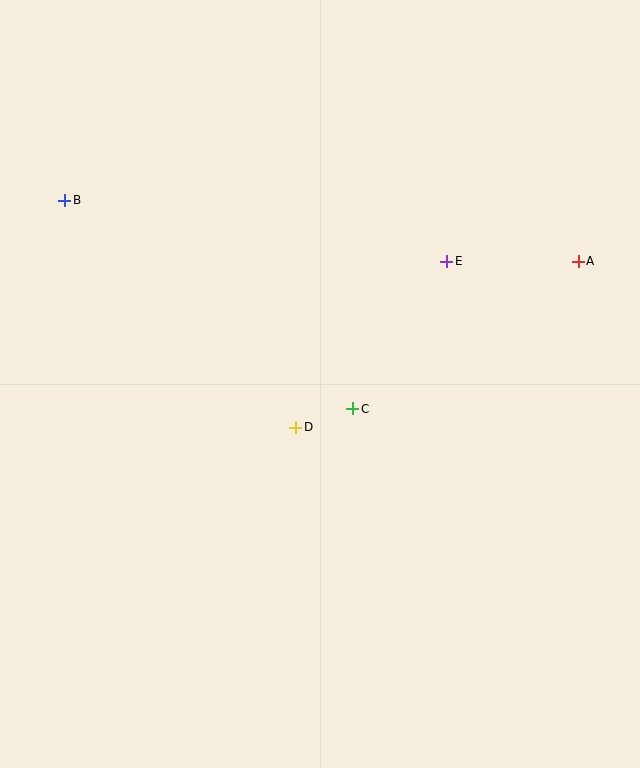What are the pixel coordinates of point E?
Point E is at (447, 261).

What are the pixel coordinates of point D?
Point D is at (296, 427).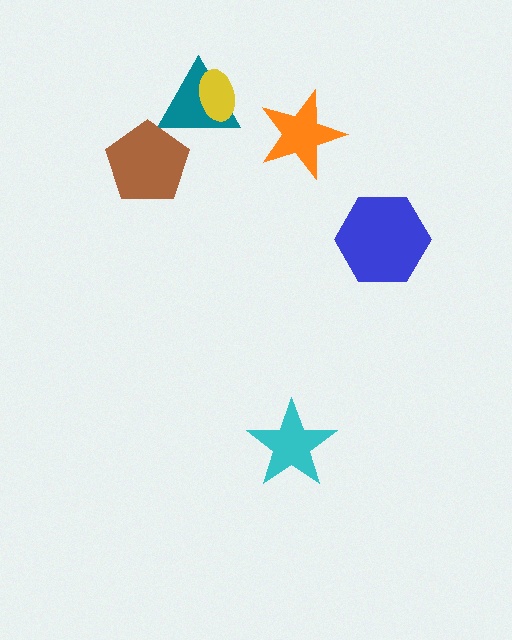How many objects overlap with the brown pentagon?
1 object overlaps with the brown pentagon.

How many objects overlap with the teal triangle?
2 objects overlap with the teal triangle.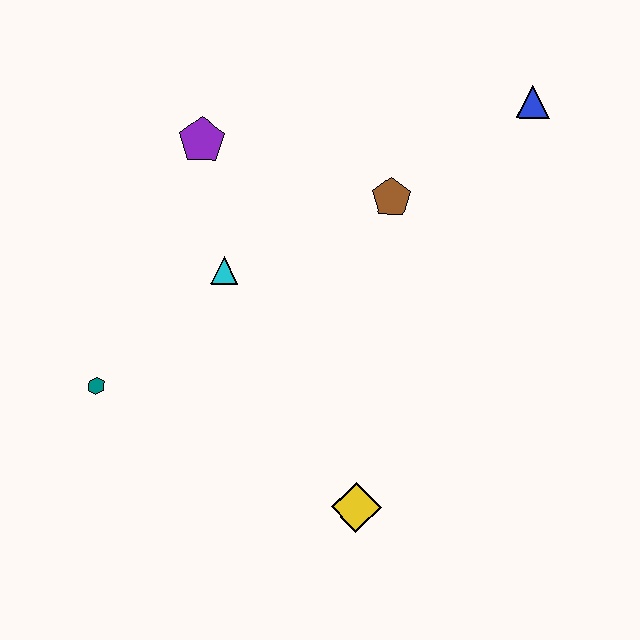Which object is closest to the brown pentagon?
The blue triangle is closest to the brown pentagon.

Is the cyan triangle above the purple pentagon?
No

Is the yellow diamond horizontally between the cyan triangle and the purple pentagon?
No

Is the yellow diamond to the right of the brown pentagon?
No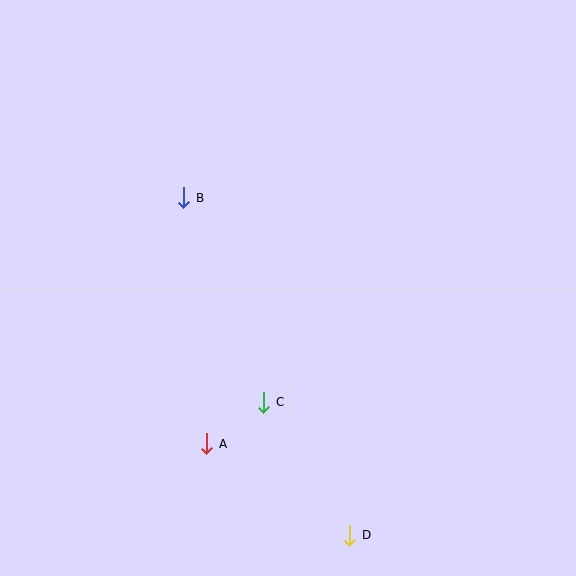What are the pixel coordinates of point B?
Point B is at (184, 198).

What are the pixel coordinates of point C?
Point C is at (264, 402).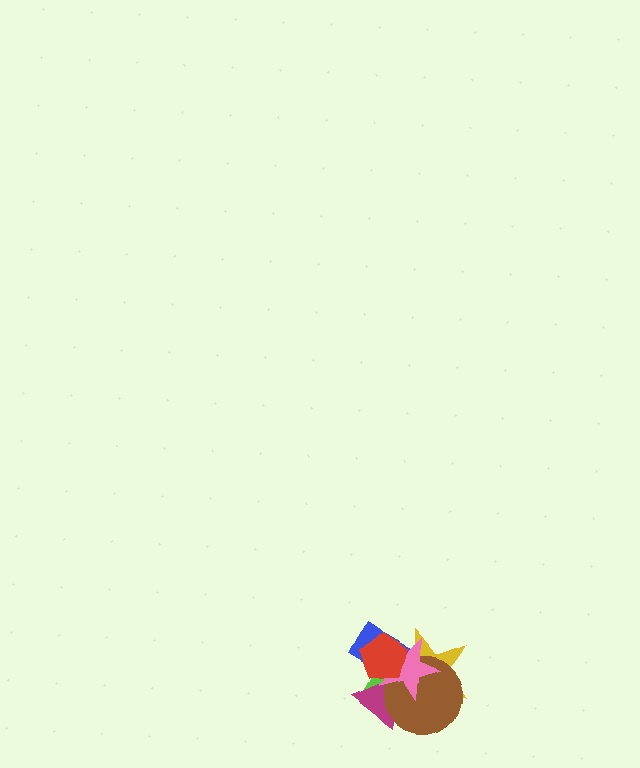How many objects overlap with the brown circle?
6 objects overlap with the brown circle.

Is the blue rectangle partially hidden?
Yes, it is partially covered by another shape.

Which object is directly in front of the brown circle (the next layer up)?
The pink star is directly in front of the brown circle.